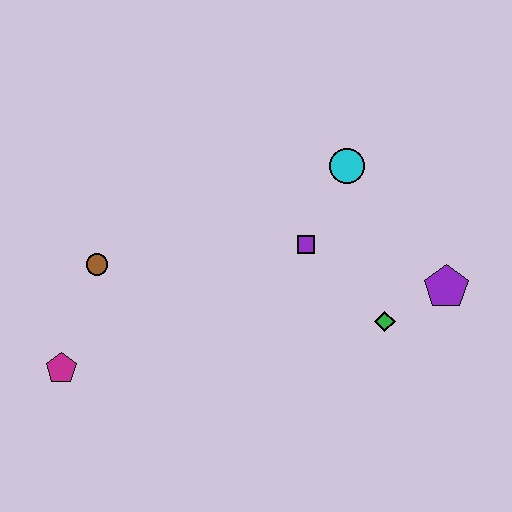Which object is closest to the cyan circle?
The purple square is closest to the cyan circle.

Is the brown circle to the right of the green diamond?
No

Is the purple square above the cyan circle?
No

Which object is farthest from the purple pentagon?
The magenta pentagon is farthest from the purple pentagon.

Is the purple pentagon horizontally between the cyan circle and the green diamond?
No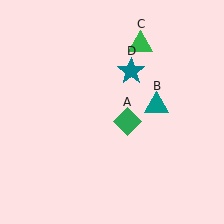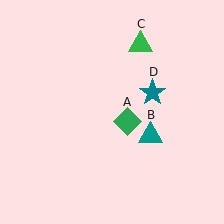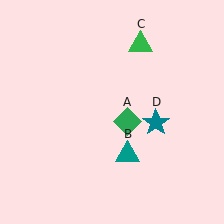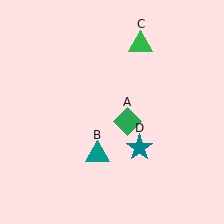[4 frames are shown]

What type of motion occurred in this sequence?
The teal triangle (object B), teal star (object D) rotated clockwise around the center of the scene.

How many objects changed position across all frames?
2 objects changed position: teal triangle (object B), teal star (object D).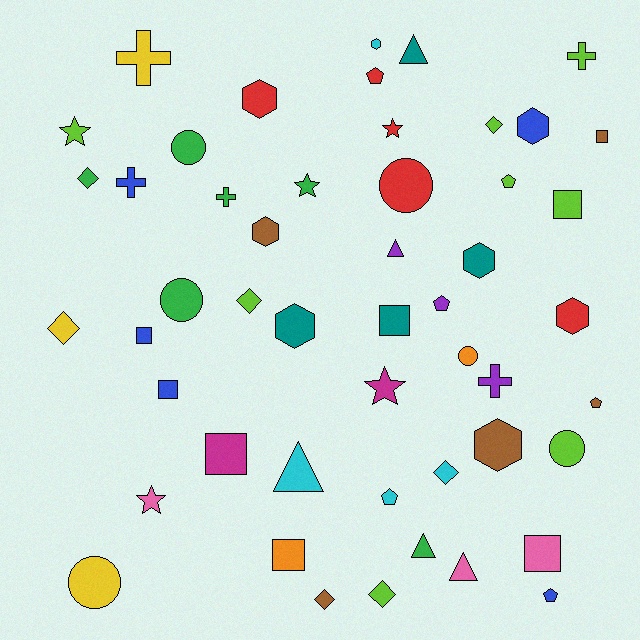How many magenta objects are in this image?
There are 2 magenta objects.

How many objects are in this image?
There are 50 objects.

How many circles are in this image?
There are 6 circles.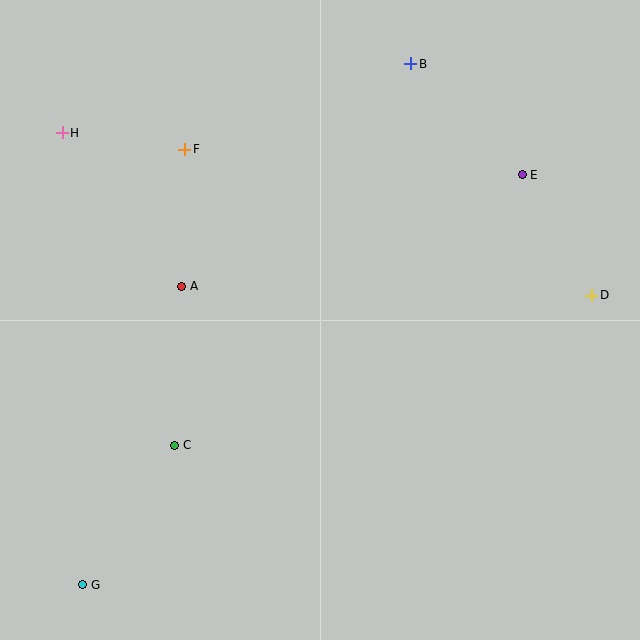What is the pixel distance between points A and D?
The distance between A and D is 410 pixels.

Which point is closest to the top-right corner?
Point E is closest to the top-right corner.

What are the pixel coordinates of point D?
Point D is at (592, 295).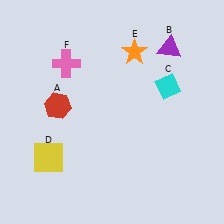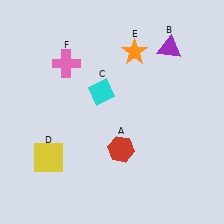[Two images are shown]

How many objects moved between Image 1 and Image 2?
2 objects moved between the two images.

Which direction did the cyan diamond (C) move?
The cyan diamond (C) moved left.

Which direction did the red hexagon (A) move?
The red hexagon (A) moved right.